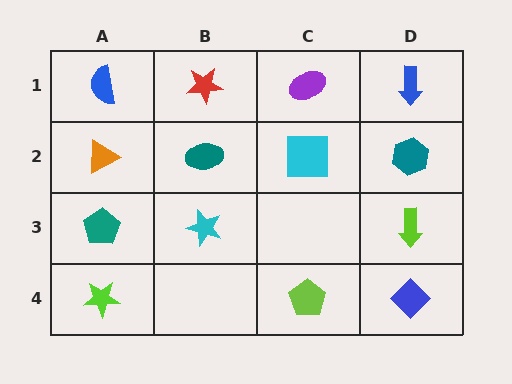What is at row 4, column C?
A lime pentagon.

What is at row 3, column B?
A cyan star.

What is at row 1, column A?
A blue semicircle.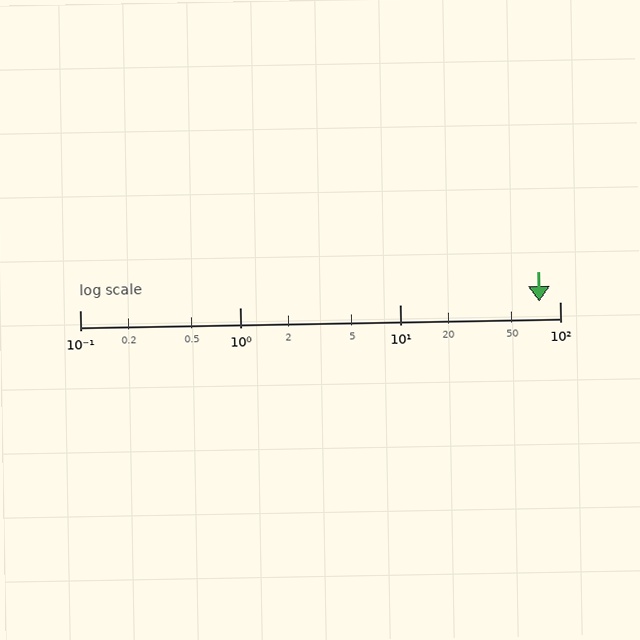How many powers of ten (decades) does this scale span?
The scale spans 3 decades, from 0.1 to 100.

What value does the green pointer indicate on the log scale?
The pointer indicates approximately 74.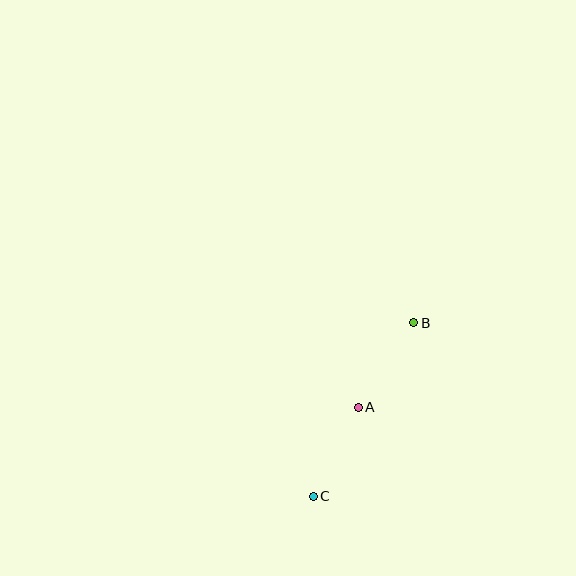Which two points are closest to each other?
Points A and C are closest to each other.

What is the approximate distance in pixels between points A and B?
The distance between A and B is approximately 101 pixels.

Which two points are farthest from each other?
Points B and C are farthest from each other.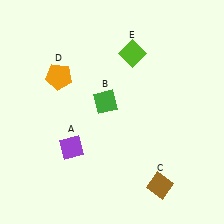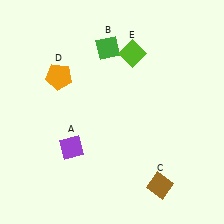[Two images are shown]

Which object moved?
The green diamond (B) moved up.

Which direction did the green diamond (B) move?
The green diamond (B) moved up.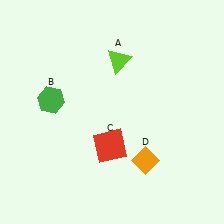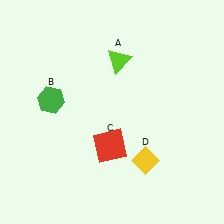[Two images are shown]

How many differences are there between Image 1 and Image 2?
There is 1 difference between the two images.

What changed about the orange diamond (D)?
In Image 1, D is orange. In Image 2, it changed to yellow.